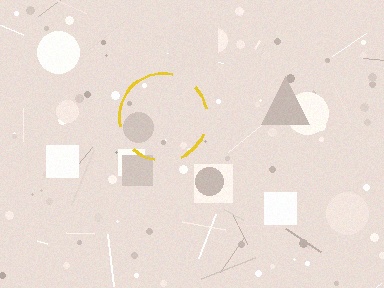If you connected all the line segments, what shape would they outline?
They would outline a circle.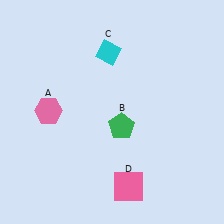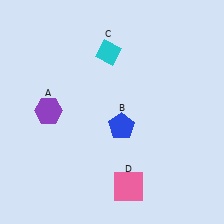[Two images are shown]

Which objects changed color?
A changed from pink to purple. B changed from green to blue.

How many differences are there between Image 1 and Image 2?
There are 2 differences between the two images.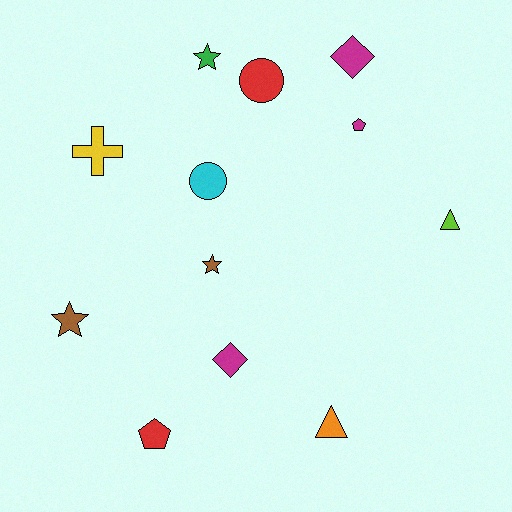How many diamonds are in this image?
There are 2 diamonds.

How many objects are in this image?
There are 12 objects.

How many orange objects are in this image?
There is 1 orange object.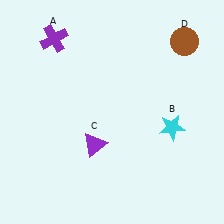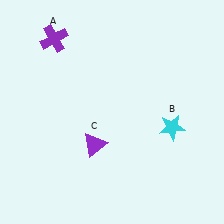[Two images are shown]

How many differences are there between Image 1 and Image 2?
There is 1 difference between the two images.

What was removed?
The brown circle (D) was removed in Image 2.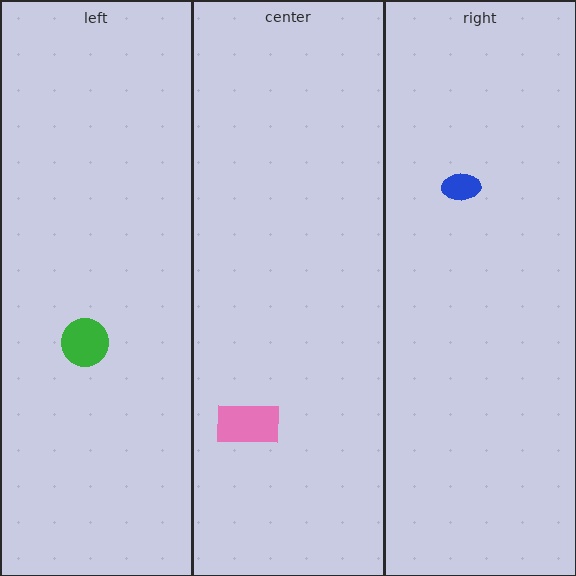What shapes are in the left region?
The green circle.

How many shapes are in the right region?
1.